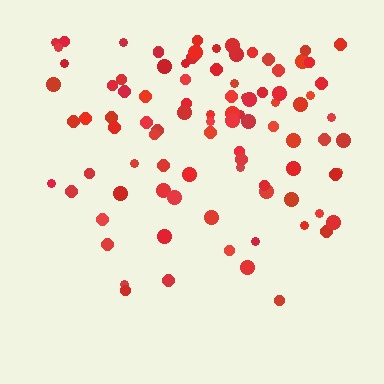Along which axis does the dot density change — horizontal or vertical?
Vertical.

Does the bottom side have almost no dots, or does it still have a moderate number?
Still a moderate number, just noticeably fewer than the top.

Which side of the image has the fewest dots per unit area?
The bottom.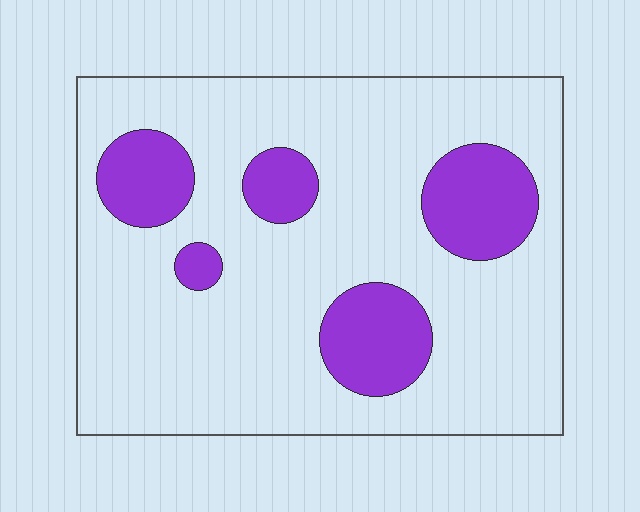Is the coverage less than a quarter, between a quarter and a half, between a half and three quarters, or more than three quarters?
Less than a quarter.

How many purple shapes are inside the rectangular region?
5.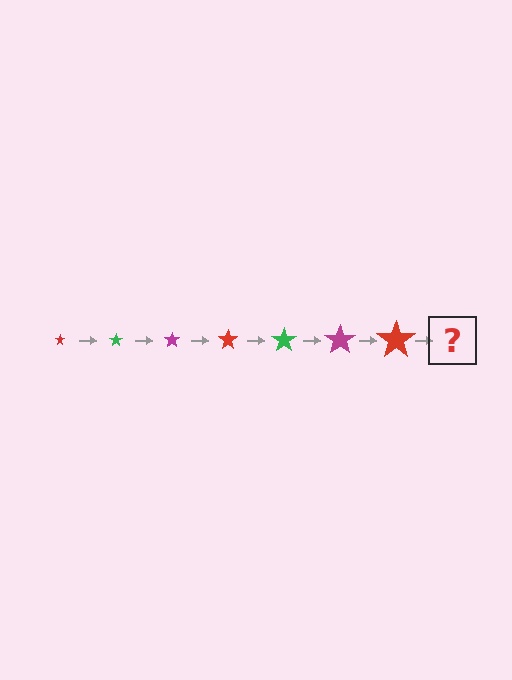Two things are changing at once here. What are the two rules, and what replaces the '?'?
The two rules are that the star grows larger each step and the color cycles through red, green, and magenta. The '?' should be a green star, larger than the previous one.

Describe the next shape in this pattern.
It should be a green star, larger than the previous one.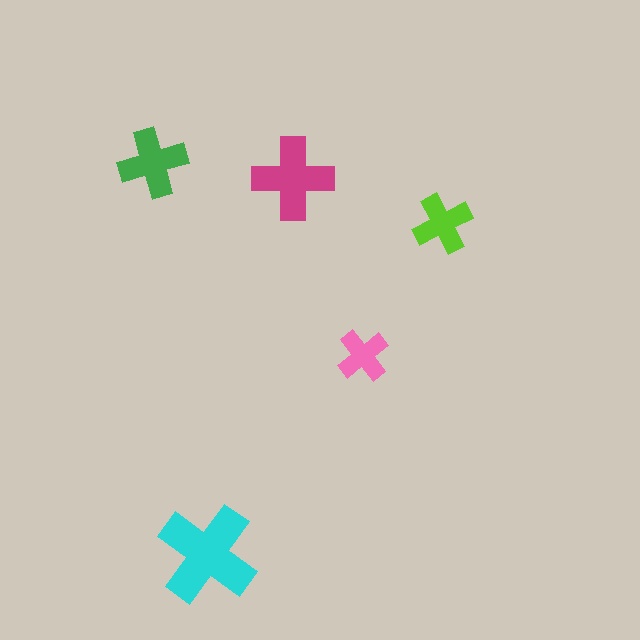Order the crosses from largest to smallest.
the cyan one, the magenta one, the green one, the lime one, the pink one.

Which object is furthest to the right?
The lime cross is rightmost.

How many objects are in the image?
There are 5 objects in the image.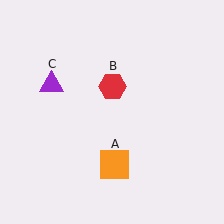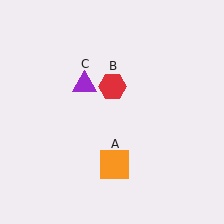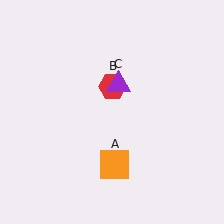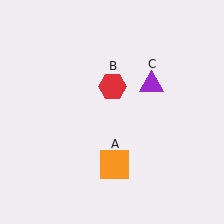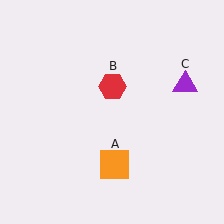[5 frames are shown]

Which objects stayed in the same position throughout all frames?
Orange square (object A) and red hexagon (object B) remained stationary.